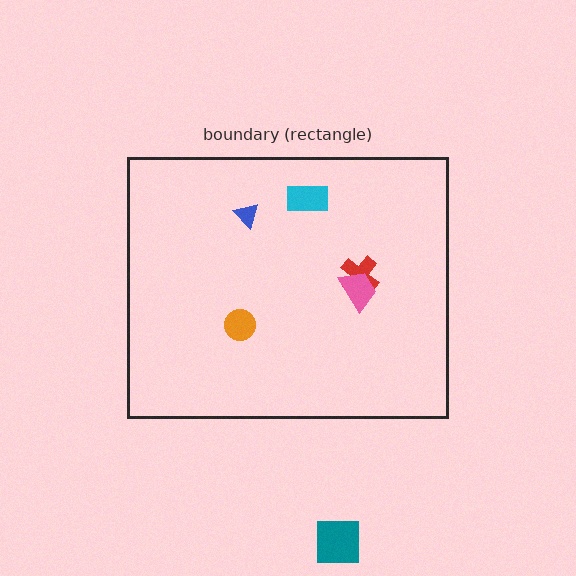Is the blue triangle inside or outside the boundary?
Inside.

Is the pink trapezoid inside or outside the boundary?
Inside.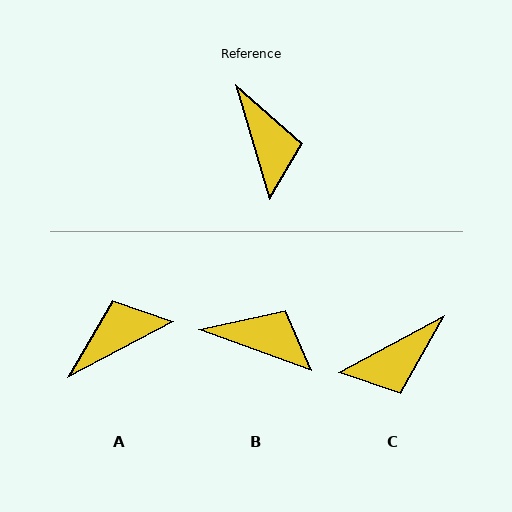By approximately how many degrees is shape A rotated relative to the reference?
Approximately 101 degrees counter-clockwise.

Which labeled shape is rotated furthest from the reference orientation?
A, about 101 degrees away.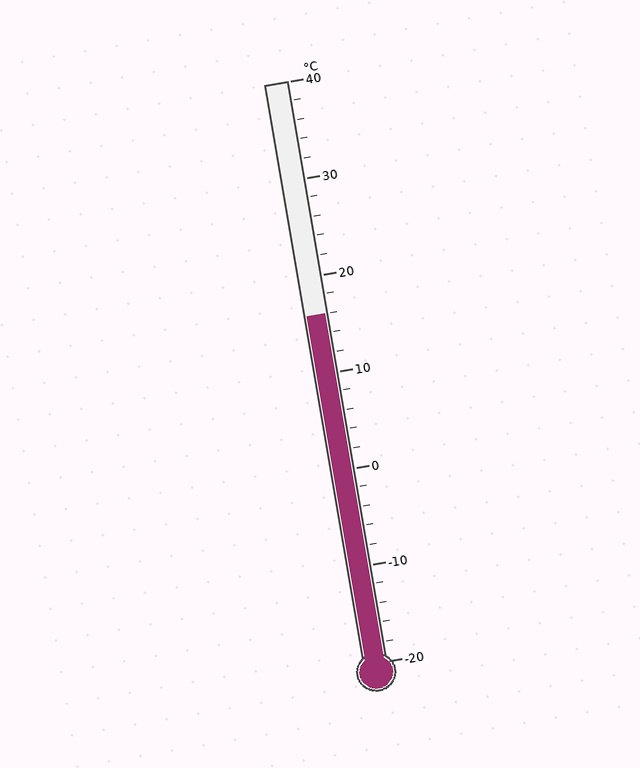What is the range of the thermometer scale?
The thermometer scale ranges from -20°C to 40°C.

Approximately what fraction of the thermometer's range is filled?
The thermometer is filled to approximately 60% of its range.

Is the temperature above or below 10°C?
The temperature is above 10°C.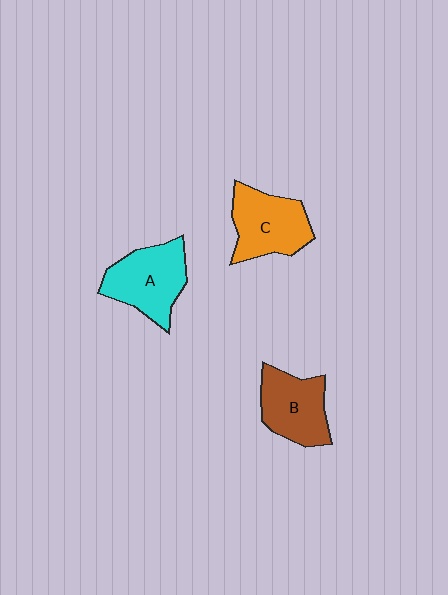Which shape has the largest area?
Shape A (cyan).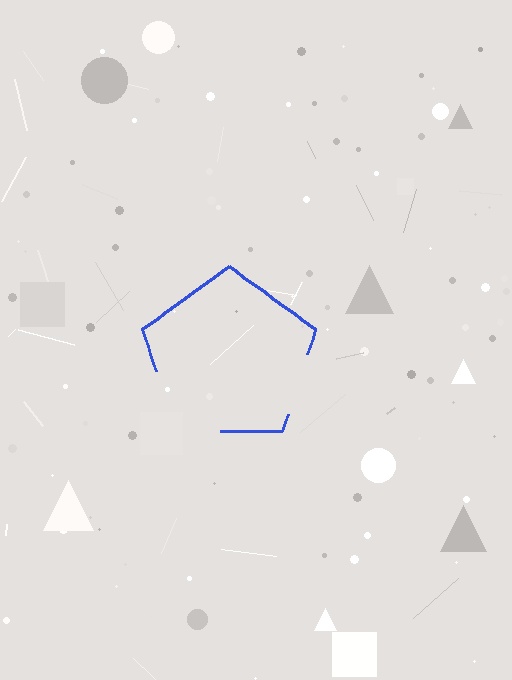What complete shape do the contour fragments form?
The contour fragments form a pentagon.